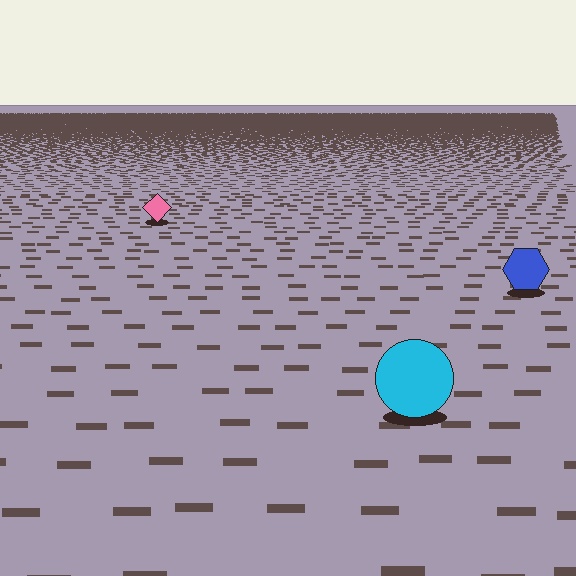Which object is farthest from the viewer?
The pink diamond is farthest from the viewer. It appears smaller and the ground texture around it is denser.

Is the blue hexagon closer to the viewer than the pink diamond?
Yes. The blue hexagon is closer — you can tell from the texture gradient: the ground texture is coarser near it.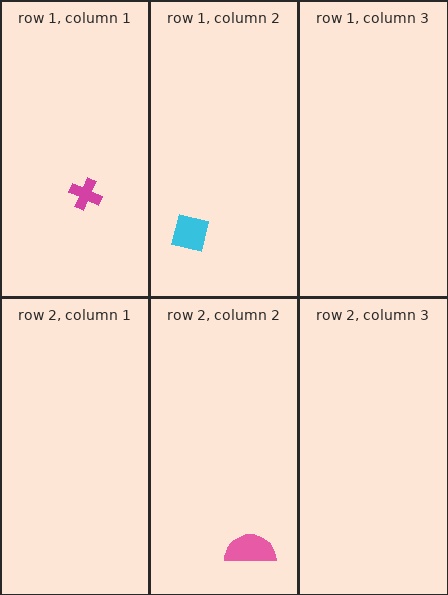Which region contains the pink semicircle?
The row 2, column 2 region.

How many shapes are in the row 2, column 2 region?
1.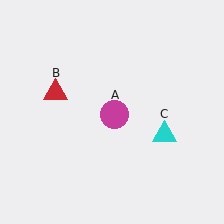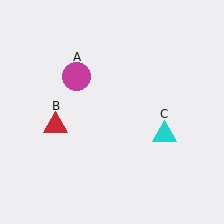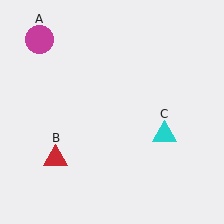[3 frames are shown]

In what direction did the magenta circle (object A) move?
The magenta circle (object A) moved up and to the left.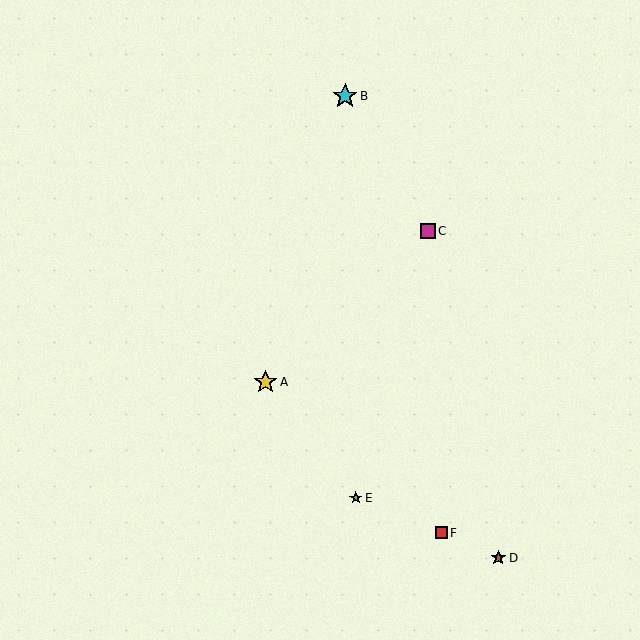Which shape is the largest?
The cyan star (labeled B) is the largest.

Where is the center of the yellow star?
The center of the yellow star is at (266, 382).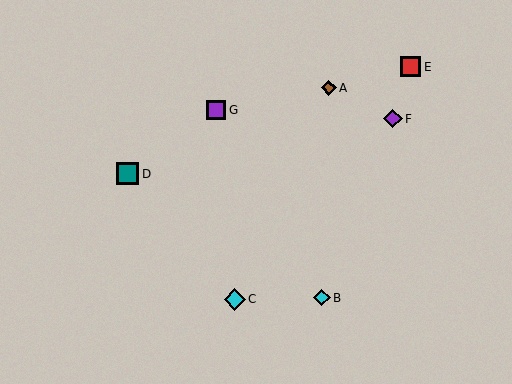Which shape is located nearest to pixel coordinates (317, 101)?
The brown diamond (labeled A) at (329, 88) is nearest to that location.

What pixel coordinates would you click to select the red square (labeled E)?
Click at (411, 67) to select the red square E.